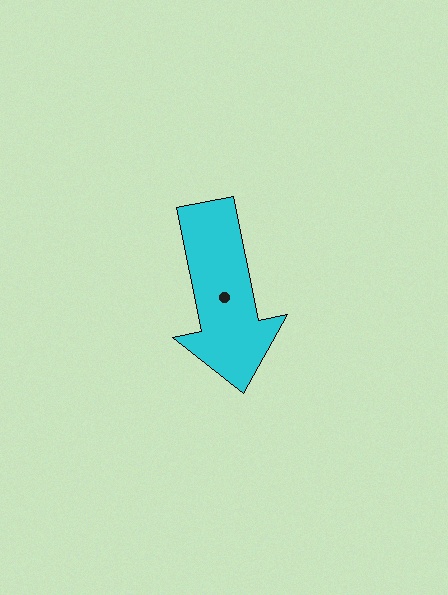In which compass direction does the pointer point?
South.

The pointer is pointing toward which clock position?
Roughly 6 o'clock.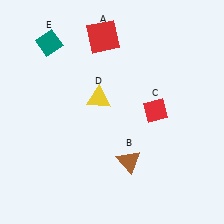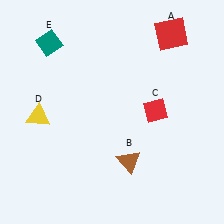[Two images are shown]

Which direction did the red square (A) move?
The red square (A) moved right.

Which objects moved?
The objects that moved are: the red square (A), the yellow triangle (D).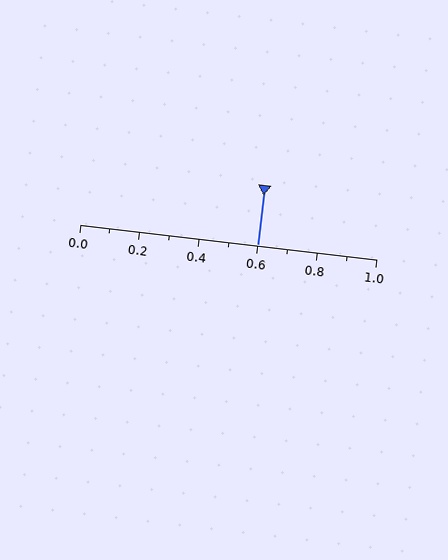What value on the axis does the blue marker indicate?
The marker indicates approximately 0.6.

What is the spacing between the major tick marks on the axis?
The major ticks are spaced 0.2 apart.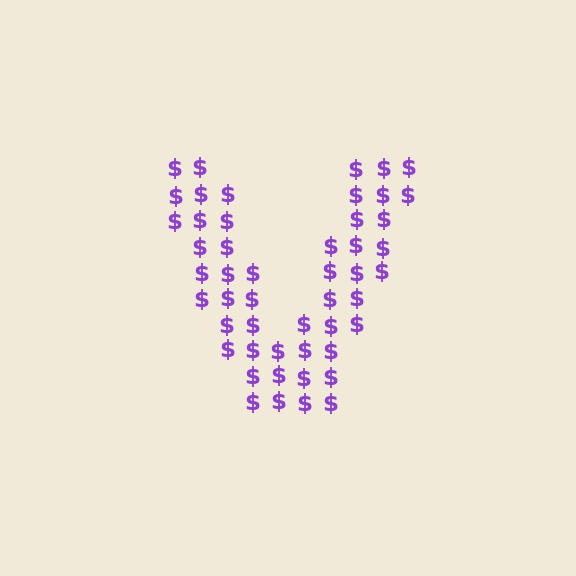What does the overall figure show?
The overall figure shows the letter V.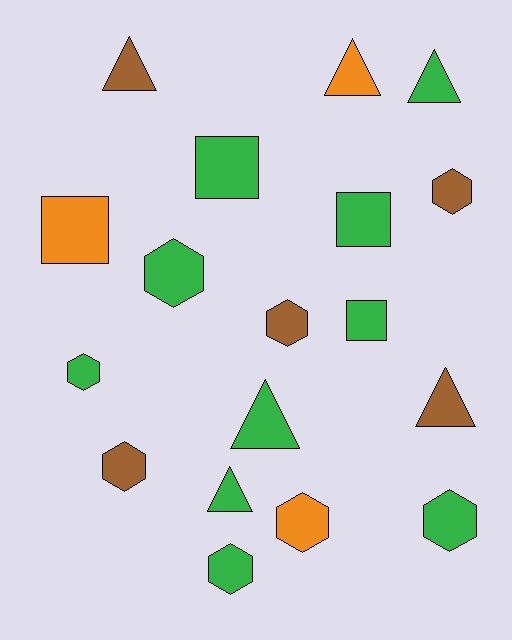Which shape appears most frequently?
Hexagon, with 8 objects.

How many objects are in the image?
There are 18 objects.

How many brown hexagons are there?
There are 3 brown hexagons.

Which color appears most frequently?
Green, with 10 objects.